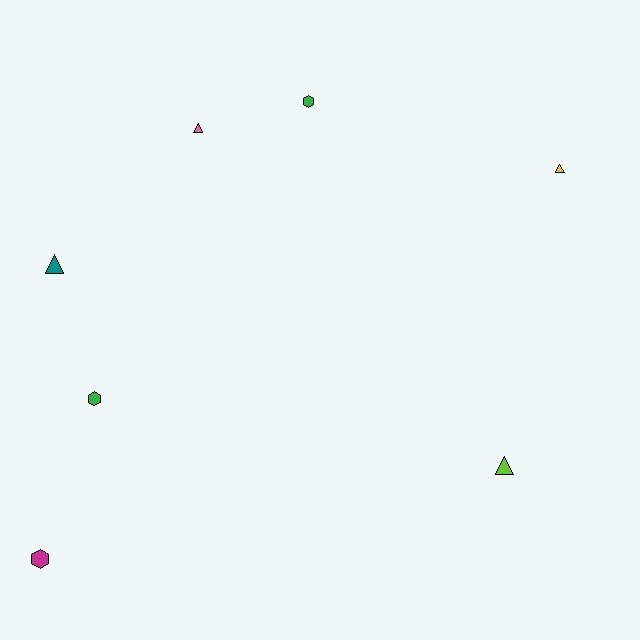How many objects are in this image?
There are 7 objects.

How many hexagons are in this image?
There are 3 hexagons.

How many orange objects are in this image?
There are no orange objects.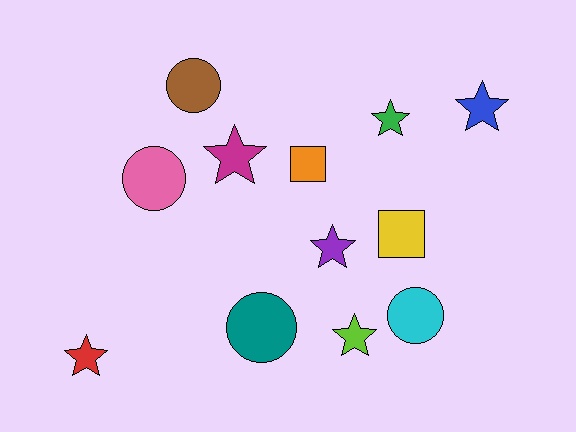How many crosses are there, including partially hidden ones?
There are no crosses.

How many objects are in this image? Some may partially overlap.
There are 12 objects.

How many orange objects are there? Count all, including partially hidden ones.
There is 1 orange object.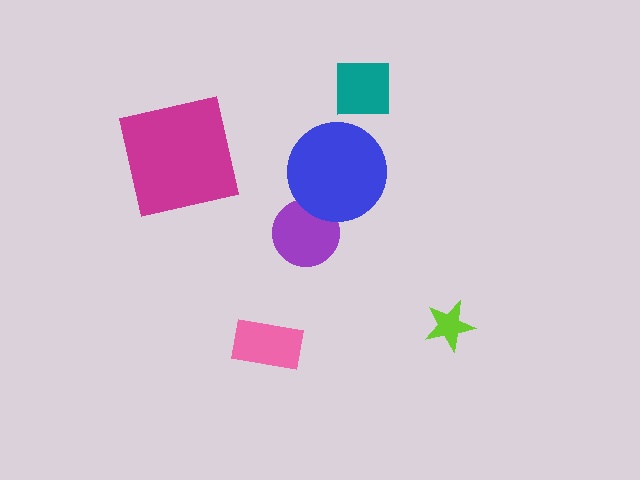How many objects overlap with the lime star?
0 objects overlap with the lime star.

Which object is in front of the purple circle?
The blue circle is in front of the purple circle.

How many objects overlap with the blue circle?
1 object overlaps with the blue circle.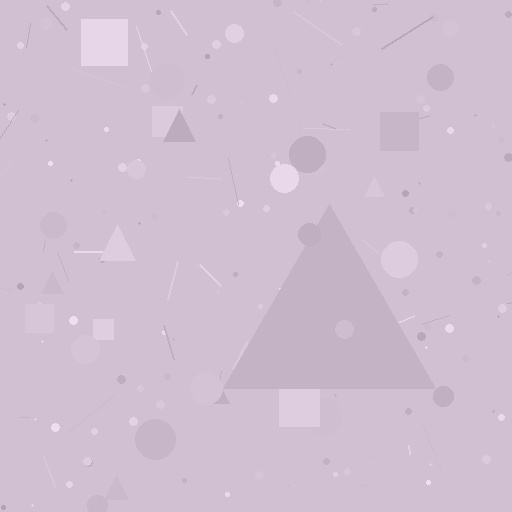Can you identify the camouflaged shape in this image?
The camouflaged shape is a triangle.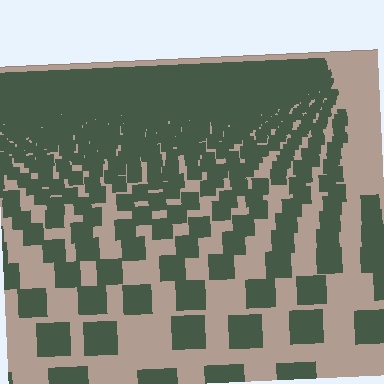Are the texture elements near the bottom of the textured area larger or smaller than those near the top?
Larger. Near the bottom, elements are closer to the viewer and appear at a bigger on-screen size.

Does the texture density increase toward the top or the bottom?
Density increases toward the top.